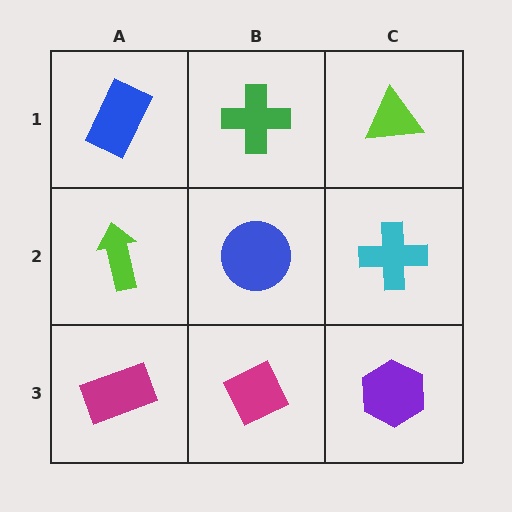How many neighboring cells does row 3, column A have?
2.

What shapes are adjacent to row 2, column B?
A green cross (row 1, column B), a magenta diamond (row 3, column B), a lime arrow (row 2, column A), a cyan cross (row 2, column C).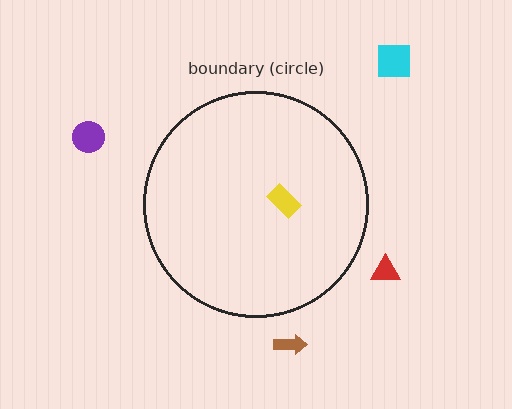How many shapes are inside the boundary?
1 inside, 4 outside.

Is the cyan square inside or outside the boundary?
Outside.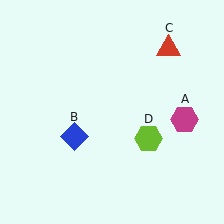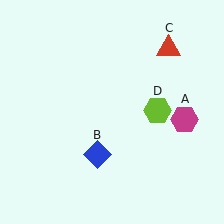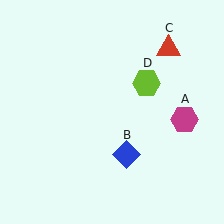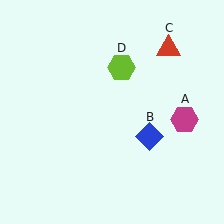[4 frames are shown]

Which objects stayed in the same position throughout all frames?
Magenta hexagon (object A) and red triangle (object C) remained stationary.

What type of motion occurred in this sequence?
The blue diamond (object B), lime hexagon (object D) rotated counterclockwise around the center of the scene.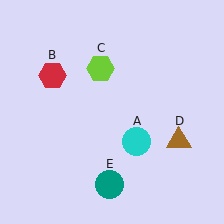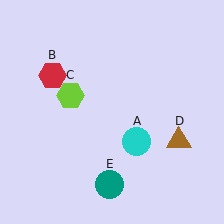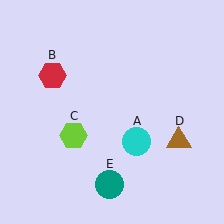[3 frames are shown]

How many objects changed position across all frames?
1 object changed position: lime hexagon (object C).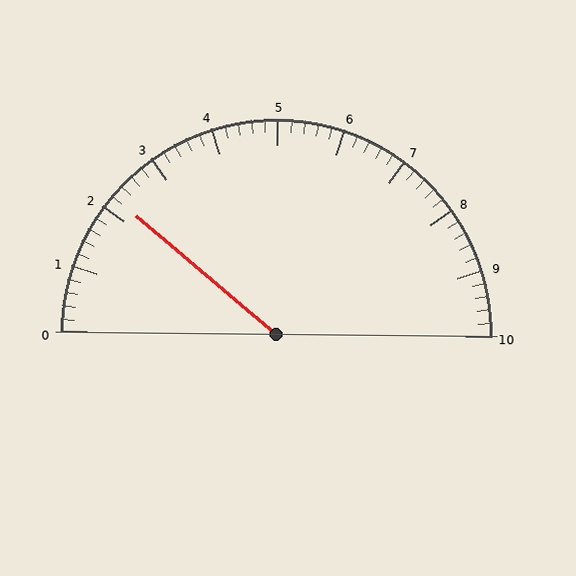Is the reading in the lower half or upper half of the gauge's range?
The reading is in the lower half of the range (0 to 10).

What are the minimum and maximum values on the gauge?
The gauge ranges from 0 to 10.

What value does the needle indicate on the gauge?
The needle indicates approximately 2.2.